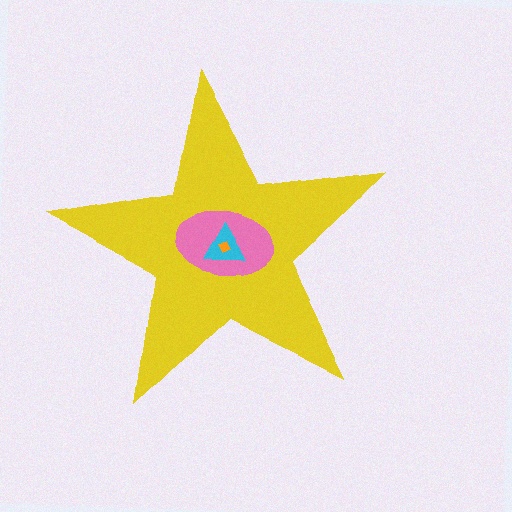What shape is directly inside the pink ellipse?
The cyan triangle.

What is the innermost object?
The orange diamond.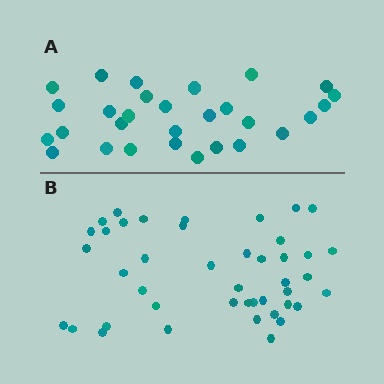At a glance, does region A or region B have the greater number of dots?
Region B (the bottom region) has more dots.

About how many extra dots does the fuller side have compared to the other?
Region B has approximately 15 more dots than region A.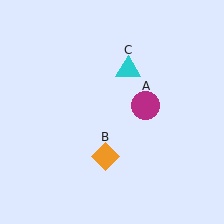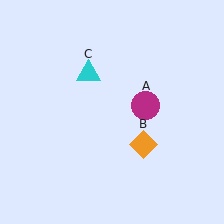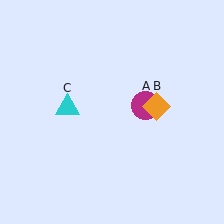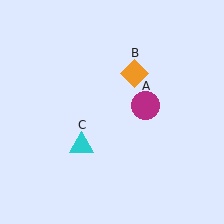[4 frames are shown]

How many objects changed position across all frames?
2 objects changed position: orange diamond (object B), cyan triangle (object C).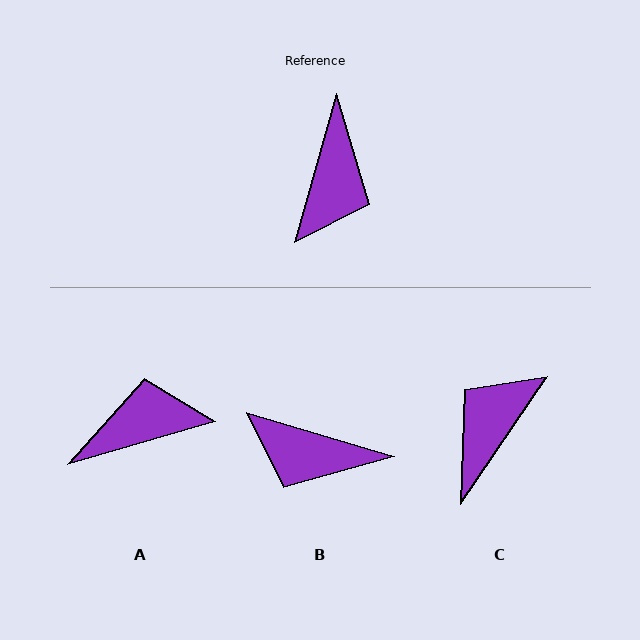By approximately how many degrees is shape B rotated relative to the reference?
Approximately 91 degrees clockwise.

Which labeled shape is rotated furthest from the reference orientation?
C, about 162 degrees away.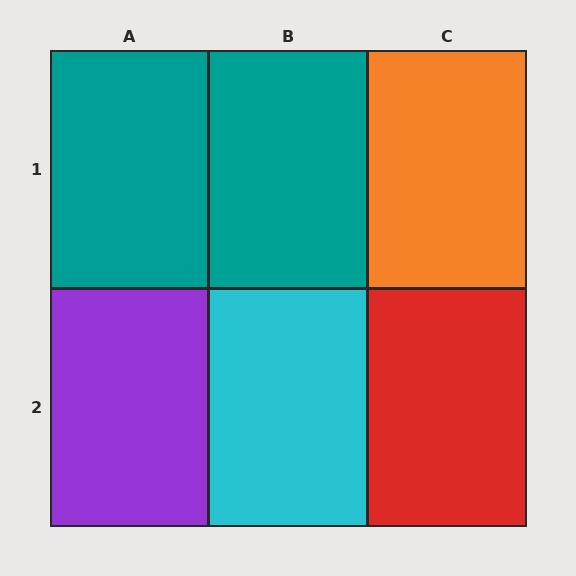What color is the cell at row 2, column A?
Purple.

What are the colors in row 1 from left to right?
Teal, teal, orange.